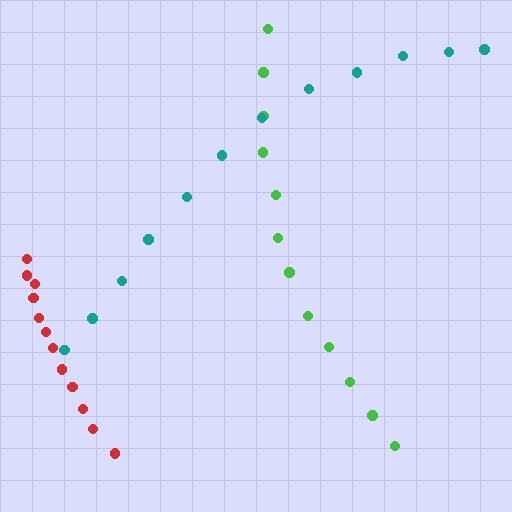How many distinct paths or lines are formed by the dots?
There are 3 distinct paths.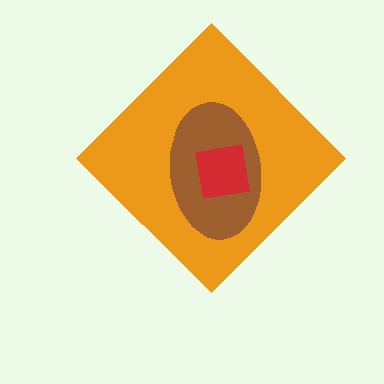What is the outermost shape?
The orange diamond.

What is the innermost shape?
The red square.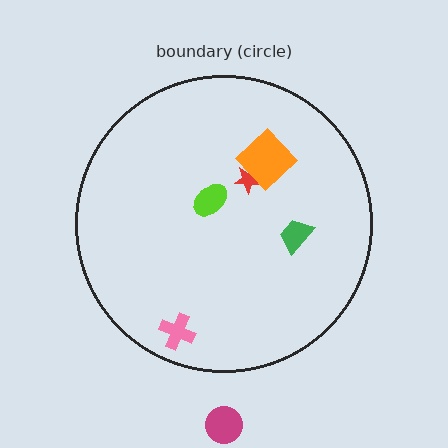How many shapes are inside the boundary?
5 inside, 1 outside.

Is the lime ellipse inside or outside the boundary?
Inside.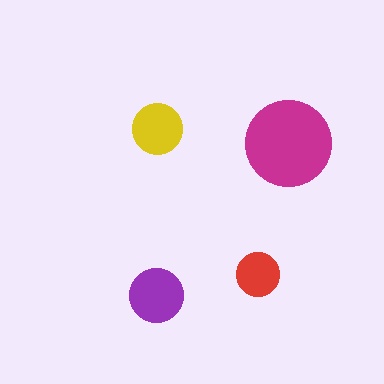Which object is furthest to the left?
The purple circle is leftmost.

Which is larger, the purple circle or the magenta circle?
The magenta one.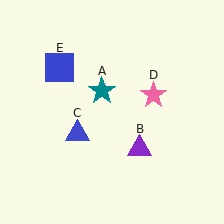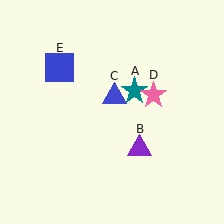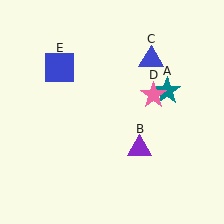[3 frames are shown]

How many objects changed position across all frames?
2 objects changed position: teal star (object A), blue triangle (object C).